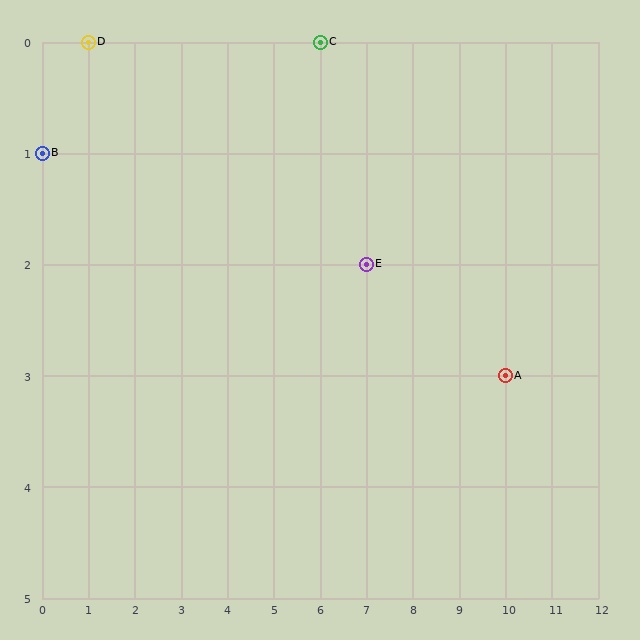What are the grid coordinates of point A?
Point A is at grid coordinates (10, 3).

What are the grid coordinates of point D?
Point D is at grid coordinates (1, 0).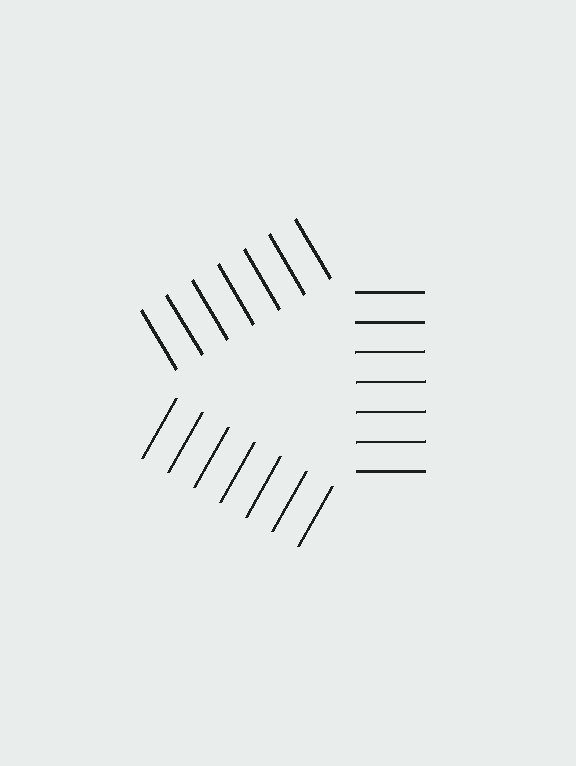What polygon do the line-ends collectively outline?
An illusory triangle — the line segments terminate on its edges but no continuous stroke is drawn.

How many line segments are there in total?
21 — 7 along each of the 3 edges.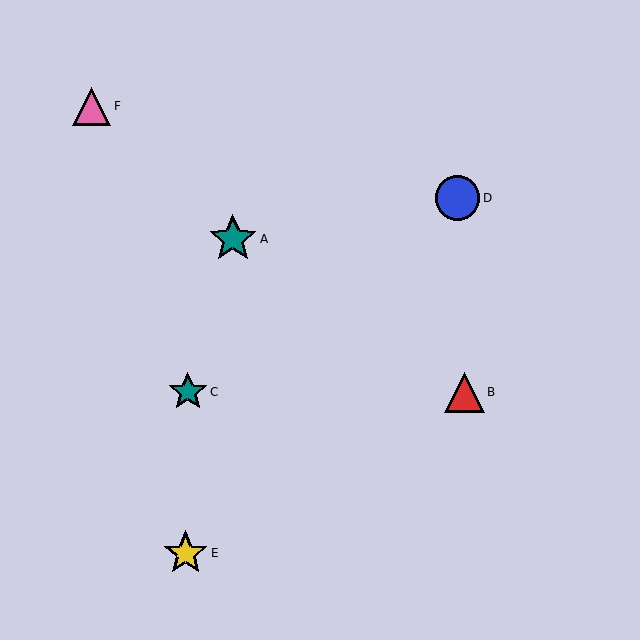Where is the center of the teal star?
The center of the teal star is at (233, 239).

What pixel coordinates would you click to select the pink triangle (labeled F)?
Click at (92, 107) to select the pink triangle F.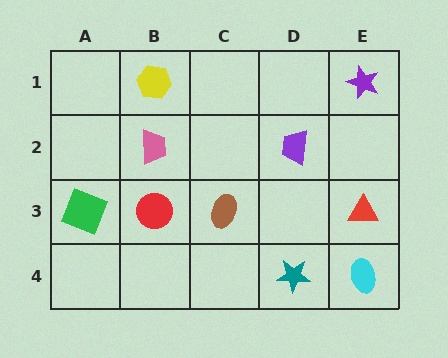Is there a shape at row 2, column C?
No, that cell is empty.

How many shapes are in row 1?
2 shapes.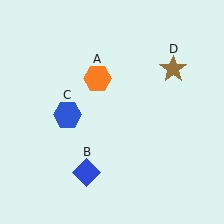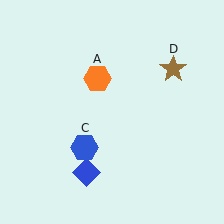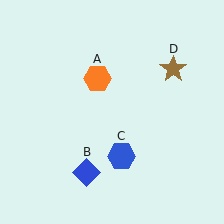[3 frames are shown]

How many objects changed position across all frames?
1 object changed position: blue hexagon (object C).